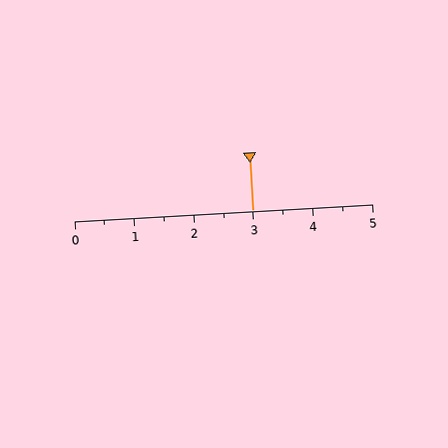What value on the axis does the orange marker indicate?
The marker indicates approximately 3.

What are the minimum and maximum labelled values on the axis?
The axis runs from 0 to 5.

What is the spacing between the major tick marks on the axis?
The major ticks are spaced 1 apart.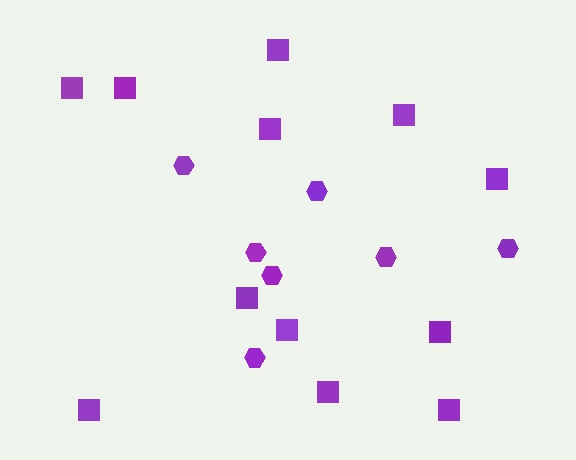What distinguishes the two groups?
There are 2 groups: one group of squares (12) and one group of hexagons (7).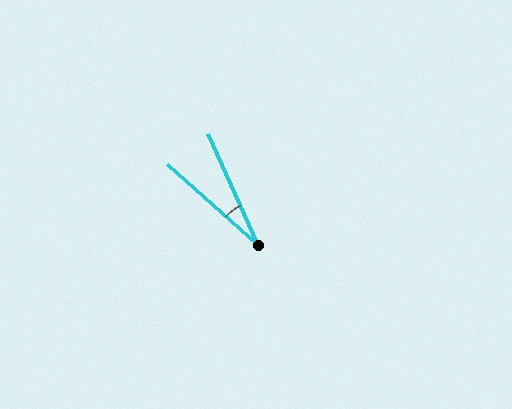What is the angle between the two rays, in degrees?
Approximately 24 degrees.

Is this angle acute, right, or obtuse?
It is acute.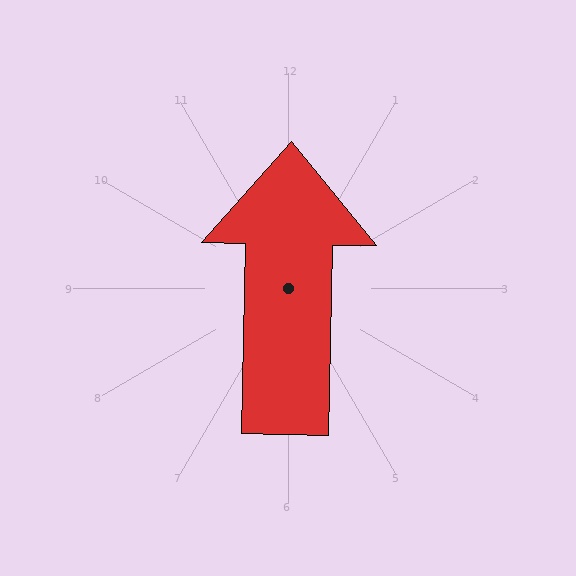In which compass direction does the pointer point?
North.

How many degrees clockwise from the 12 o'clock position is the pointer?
Approximately 1 degrees.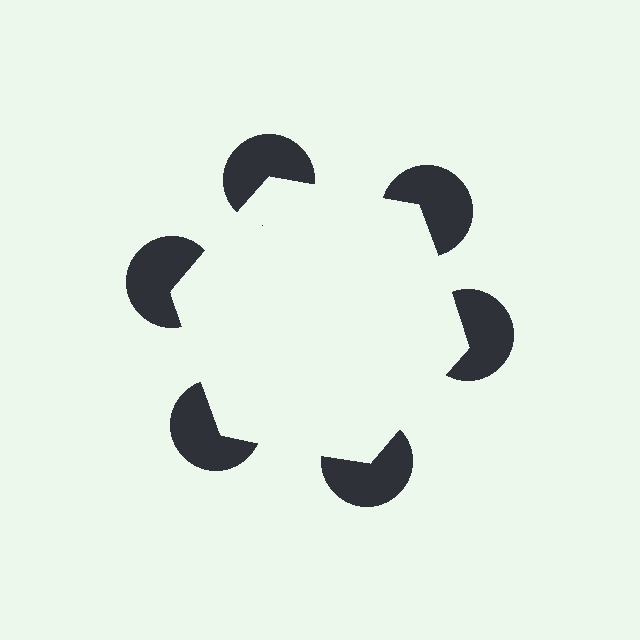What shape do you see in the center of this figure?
An illusory hexagon — its edges are inferred from the aligned wedge cuts in the pac-man discs, not physically drawn.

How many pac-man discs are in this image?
There are 6 — one at each vertex of the illusory hexagon.